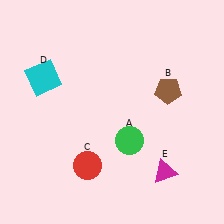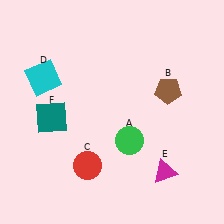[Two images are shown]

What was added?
A teal square (F) was added in Image 2.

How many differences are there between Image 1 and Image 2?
There is 1 difference between the two images.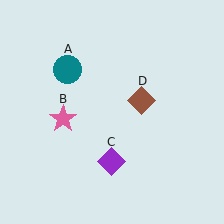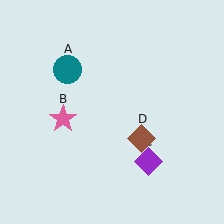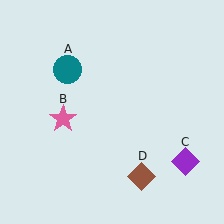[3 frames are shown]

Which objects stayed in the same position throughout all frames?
Teal circle (object A) and pink star (object B) remained stationary.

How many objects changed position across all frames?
2 objects changed position: purple diamond (object C), brown diamond (object D).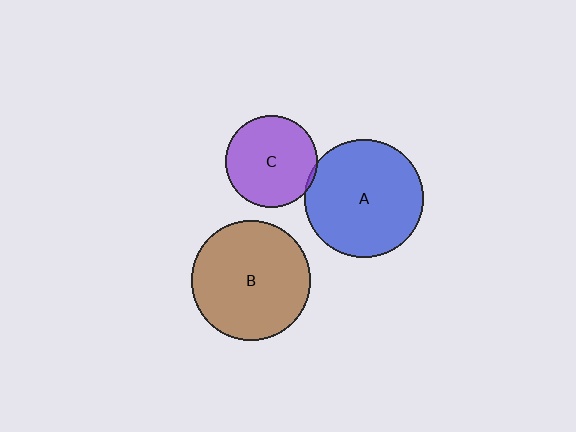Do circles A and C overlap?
Yes.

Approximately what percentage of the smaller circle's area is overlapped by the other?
Approximately 5%.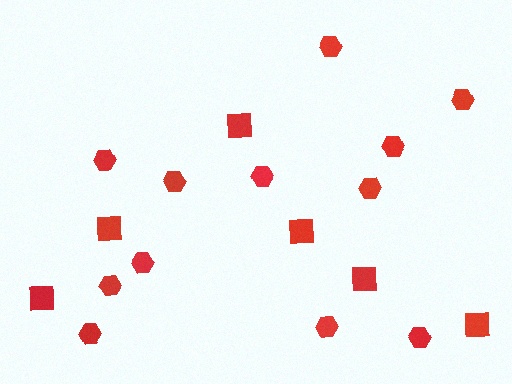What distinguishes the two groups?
There are 2 groups: one group of hexagons (12) and one group of squares (6).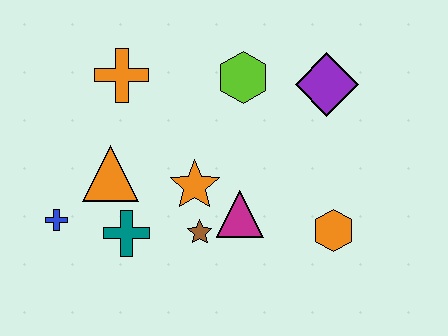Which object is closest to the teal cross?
The orange triangle is closest to the teal cross.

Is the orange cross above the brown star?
Yes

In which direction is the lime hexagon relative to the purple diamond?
The lime hexagon is to the left of the purple diamond.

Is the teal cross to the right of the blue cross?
Yes